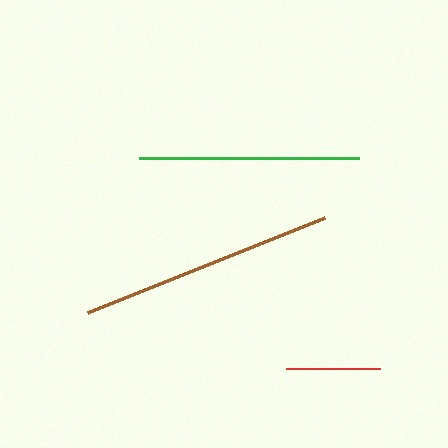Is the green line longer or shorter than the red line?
The green line is longer than the red line.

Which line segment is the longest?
The brown line is the longest at approximately 255 pixels.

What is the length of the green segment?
The green segment is approximately 220 pixels long.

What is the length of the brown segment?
The brown segment is approximately 255 pixels long.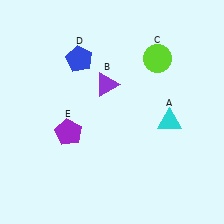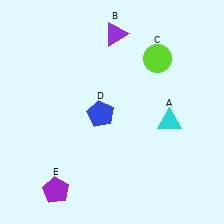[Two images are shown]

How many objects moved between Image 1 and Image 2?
3 objects moved between the two images.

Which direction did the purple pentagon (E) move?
The purple pentagon (E) moved down.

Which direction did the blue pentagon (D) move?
The blue pentagon (D) moved down.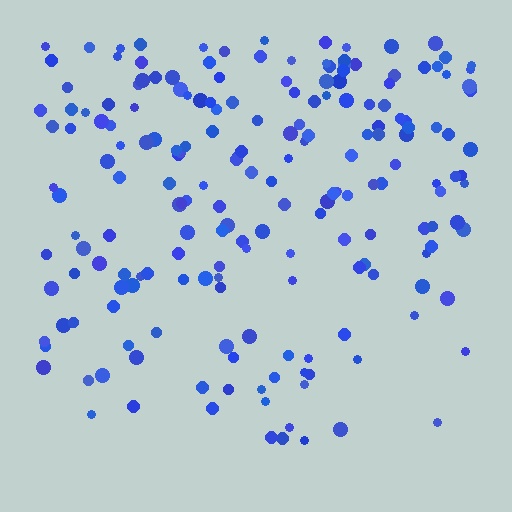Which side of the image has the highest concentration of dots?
The top.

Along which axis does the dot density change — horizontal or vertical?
Vertical.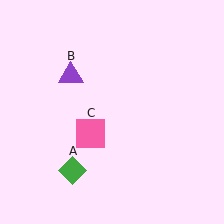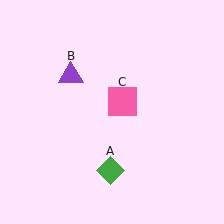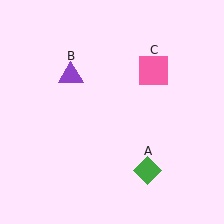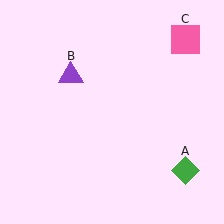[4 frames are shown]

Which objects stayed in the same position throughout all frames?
Purple triangle (object B) remained stationary.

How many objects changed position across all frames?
2 objects changed position: green diamond (object A), pink square (object C).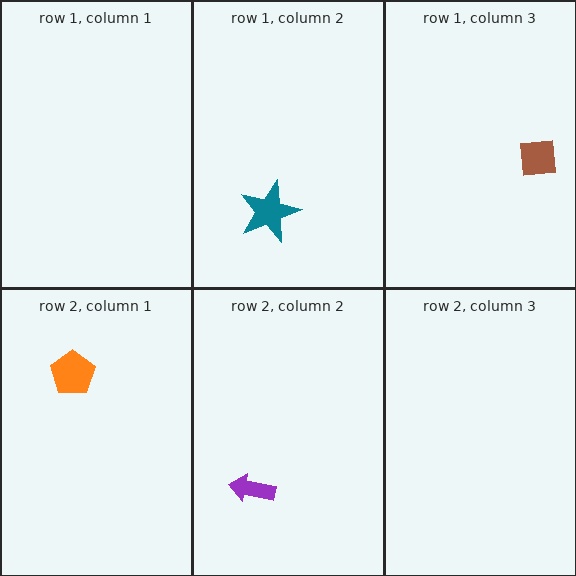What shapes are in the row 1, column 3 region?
The brown square.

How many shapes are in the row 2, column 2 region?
1.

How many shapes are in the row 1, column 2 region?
1.